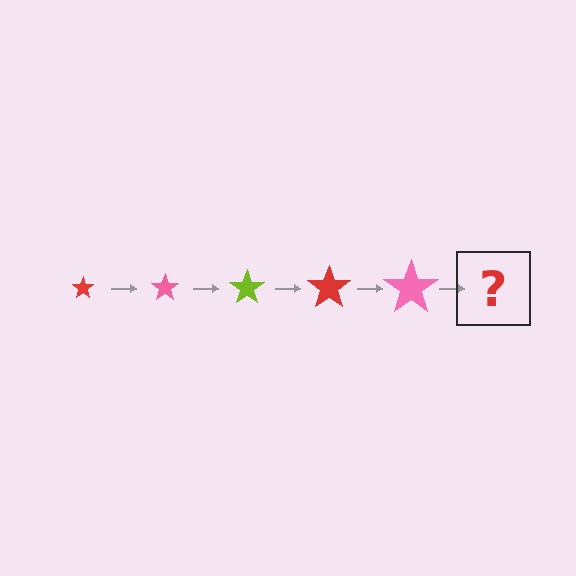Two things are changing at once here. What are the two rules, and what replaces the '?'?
The two rules are that the star grows larger each step and the color cycles through red, pink, and lime. The '?' should be a lime star, larger than the previous one.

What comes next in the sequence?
The next element should be a lime star, larger than the previous one.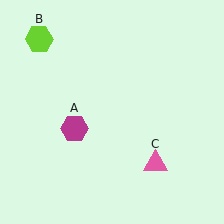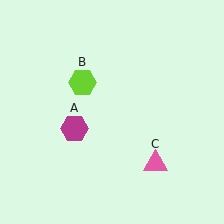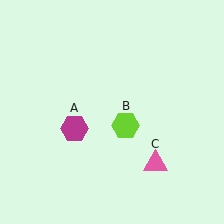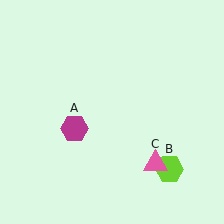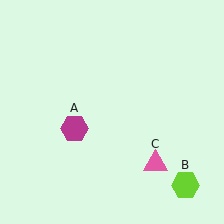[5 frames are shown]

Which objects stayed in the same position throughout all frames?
Magenta hexagon (object A) and pink triangle (object C) remained stationary.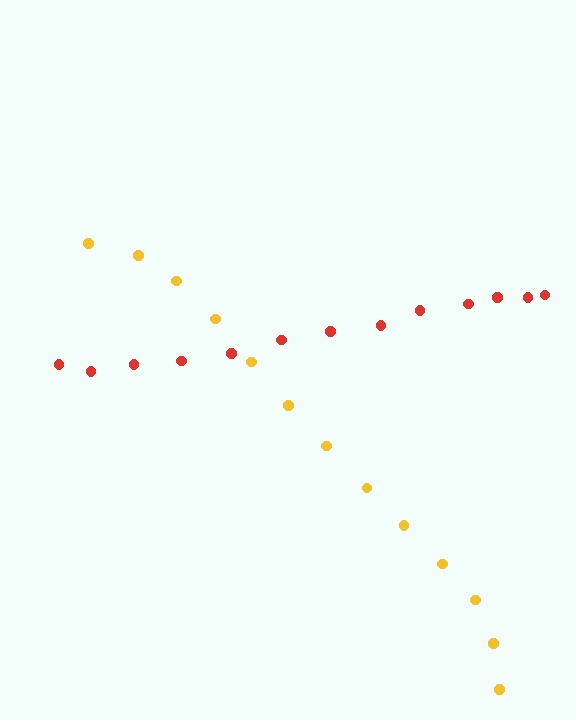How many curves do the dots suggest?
There are 2 distinct paths.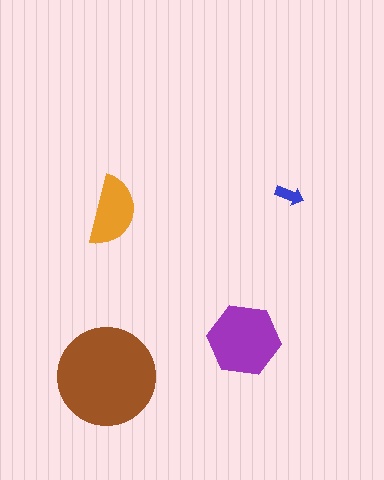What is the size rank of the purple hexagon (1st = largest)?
2nd.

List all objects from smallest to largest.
The blue arrow, the orange semicircle, the purple hexagon, the brown circle.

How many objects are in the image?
There are 4 objects in the image.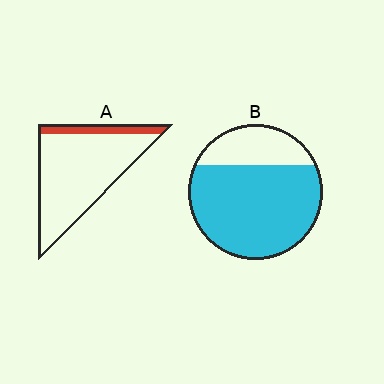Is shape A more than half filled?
No.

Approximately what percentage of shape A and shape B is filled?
A is approximately 15% and B is approximately 75%.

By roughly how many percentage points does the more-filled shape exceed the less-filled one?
By roughly 60 percentage points (B over A).